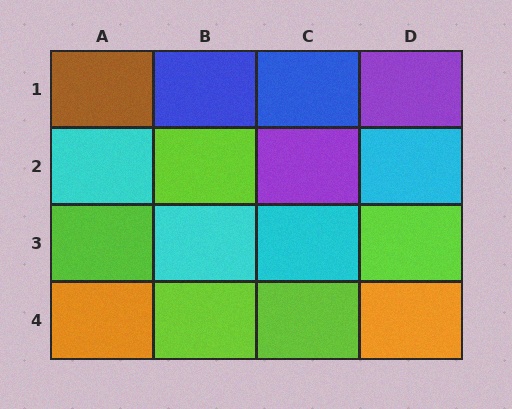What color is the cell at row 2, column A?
Cyan.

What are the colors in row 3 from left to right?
Lime, cyan, cyan, lime.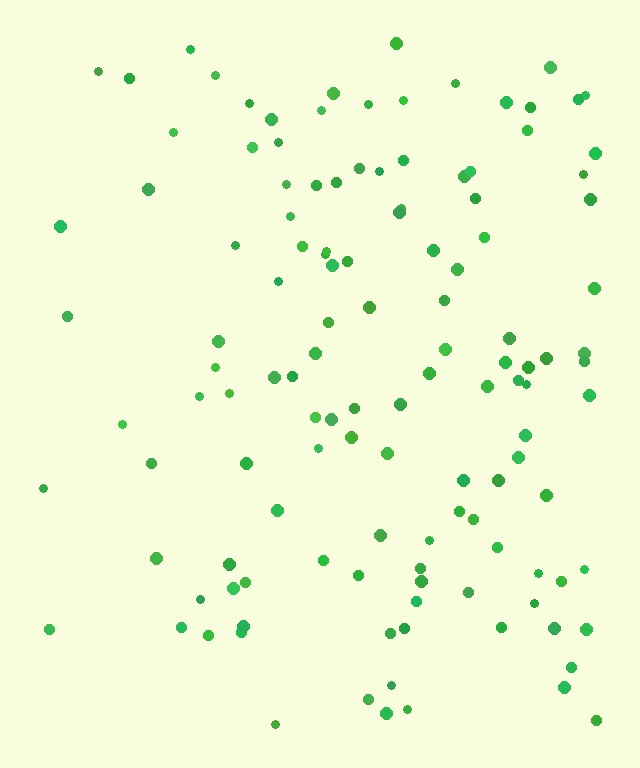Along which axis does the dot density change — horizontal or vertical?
Horizontal.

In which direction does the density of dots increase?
From left to right, with the right side densest.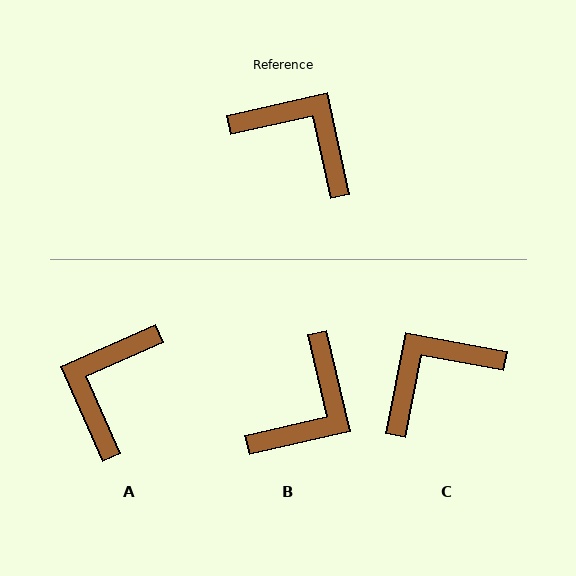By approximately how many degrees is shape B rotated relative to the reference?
Approximately 89 degrees clockwise.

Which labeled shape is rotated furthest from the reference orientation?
A, about 101 degrees away.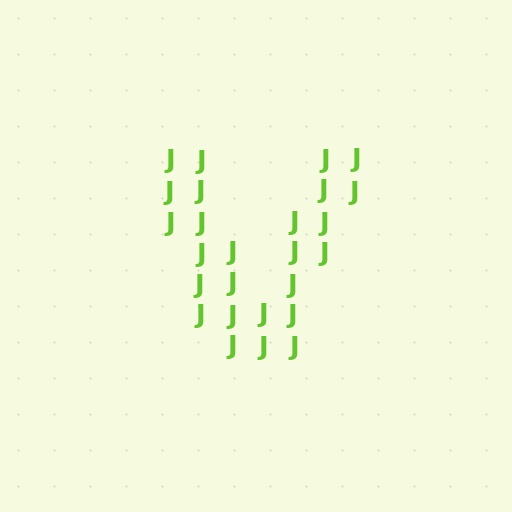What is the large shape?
The large shape is the letter V.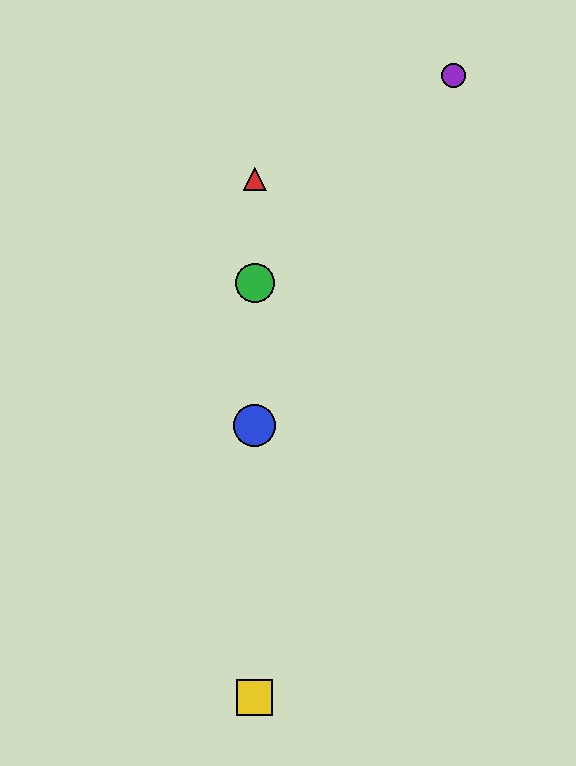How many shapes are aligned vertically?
4 shapes (the red triangle, the blue circle, the green circle, the yellow square) are aligned vertically.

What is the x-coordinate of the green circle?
The green circle is at x≈255.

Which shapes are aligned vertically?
The red triangle, the blue circle, the green circle, the yellow square are aligned vertically.